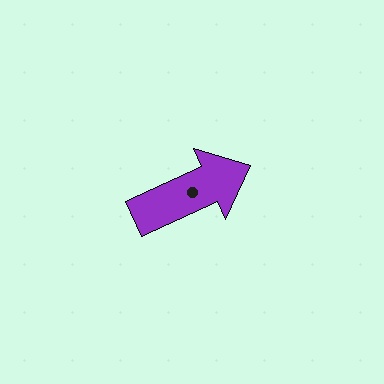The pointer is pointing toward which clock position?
Roughly 2 o'clock.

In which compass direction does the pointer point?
Northeast.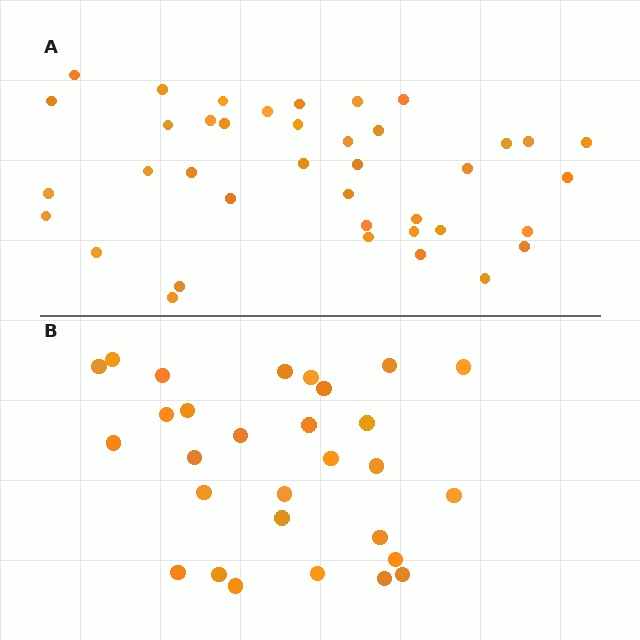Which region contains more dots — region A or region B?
Region A (the top region) has more dots.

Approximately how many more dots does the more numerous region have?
Region A has roughly 10 or so more dots than region B.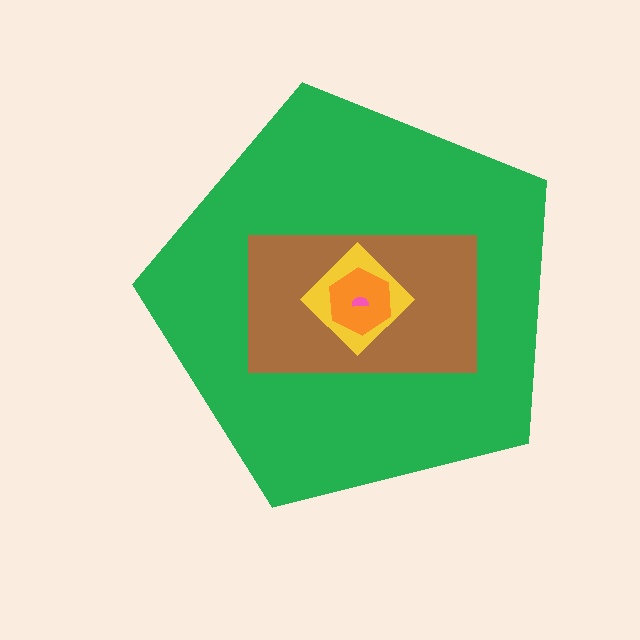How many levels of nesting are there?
5.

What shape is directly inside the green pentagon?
The brown rectangle.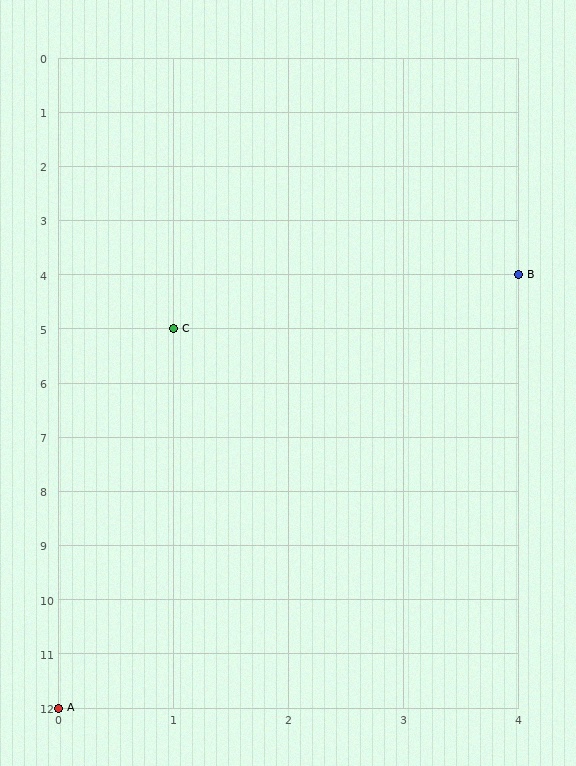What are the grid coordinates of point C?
Point C is at grid coordinates (1, 5).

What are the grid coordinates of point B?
Point B is at grid coordinates (4, 4).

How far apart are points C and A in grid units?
Points C and A are 1 column and 7 rows apart (about 7.1 grid units diagonally).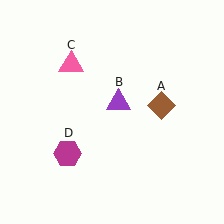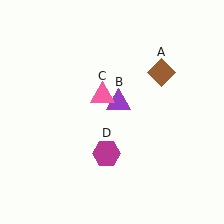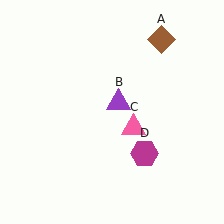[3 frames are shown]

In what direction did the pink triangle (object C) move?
The pink triangle (object C) moved down and to the right.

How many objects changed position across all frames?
3 objects changed position: brown diamond (object A), pink triangle (object C), magenta hexagon (object D).